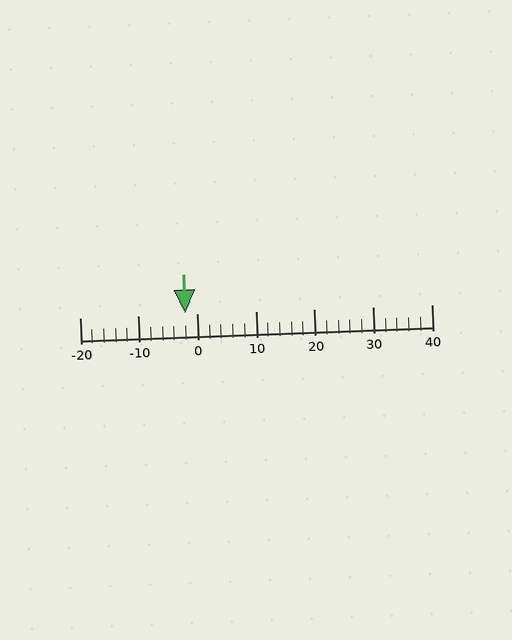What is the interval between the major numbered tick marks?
The major tick marks are spaced 10 units apart.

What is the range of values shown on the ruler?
The ruler shows values from -20 to 40.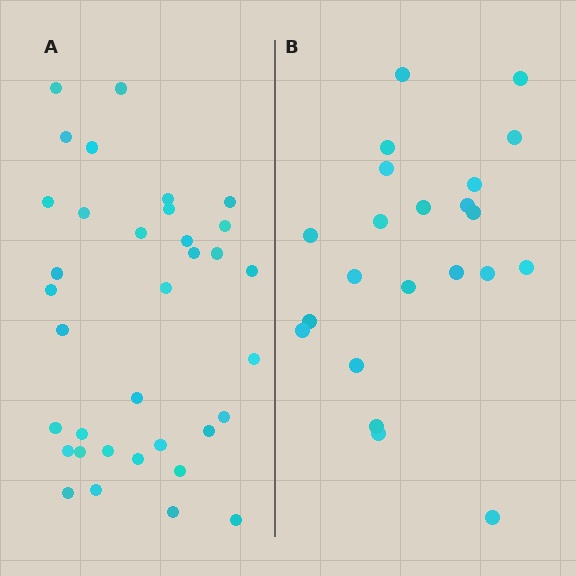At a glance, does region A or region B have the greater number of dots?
Region A (the left region) has more dots.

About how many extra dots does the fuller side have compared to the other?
Region A has approximately 15 more dots than region B.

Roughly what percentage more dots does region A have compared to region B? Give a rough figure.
About 60% more.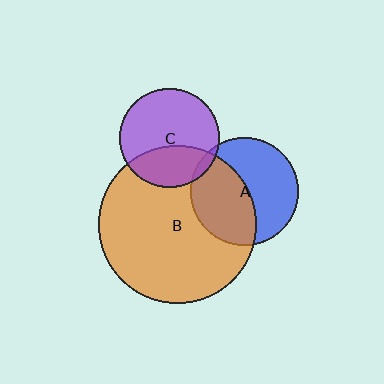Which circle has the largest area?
Circle B (orange).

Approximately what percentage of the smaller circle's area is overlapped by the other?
Approximately 35%.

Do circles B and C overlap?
Yes.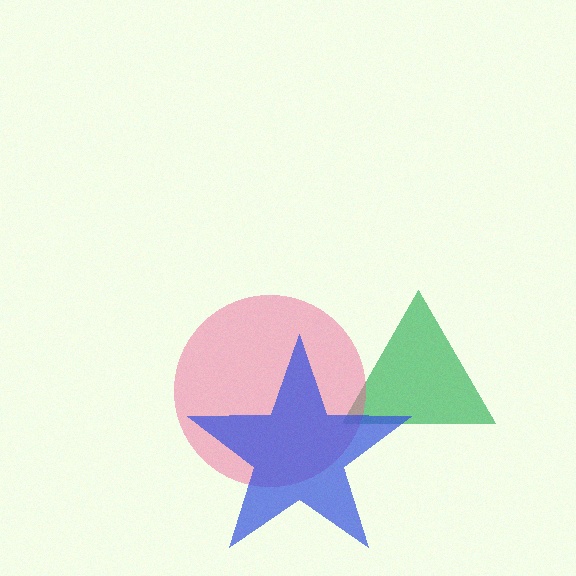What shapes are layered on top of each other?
The layered shapes are: a green triangle, a pink circle, a blue star.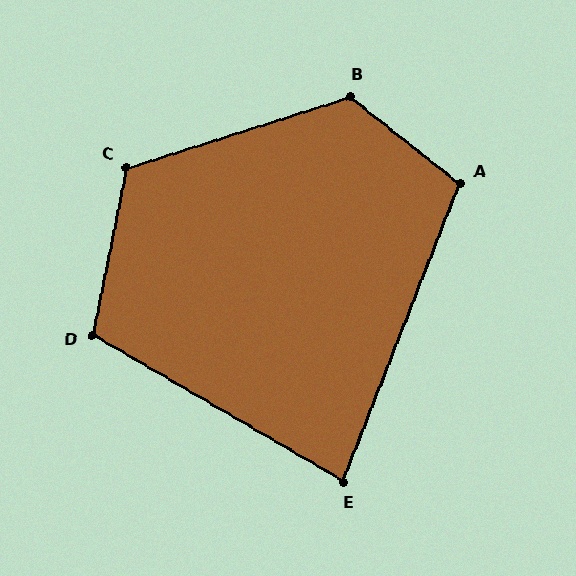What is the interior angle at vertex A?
Approximately 107 degrees (obtuse).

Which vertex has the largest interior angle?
B, at approximately 124 degrees.